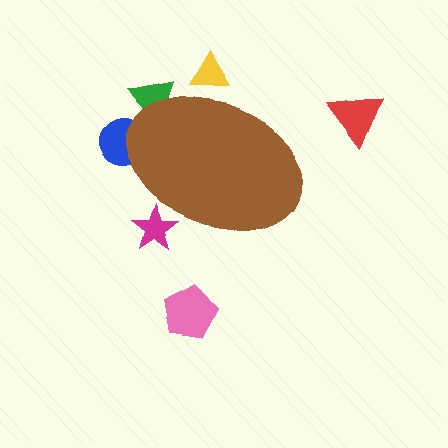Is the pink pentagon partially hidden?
No, the pink pentagon is fully visible.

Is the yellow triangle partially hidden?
Yes, the yellow triangle is partially hidden behind the brown ellipse.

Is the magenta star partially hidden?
Yes, the magenta star is partially hidden behind the brown ellipse.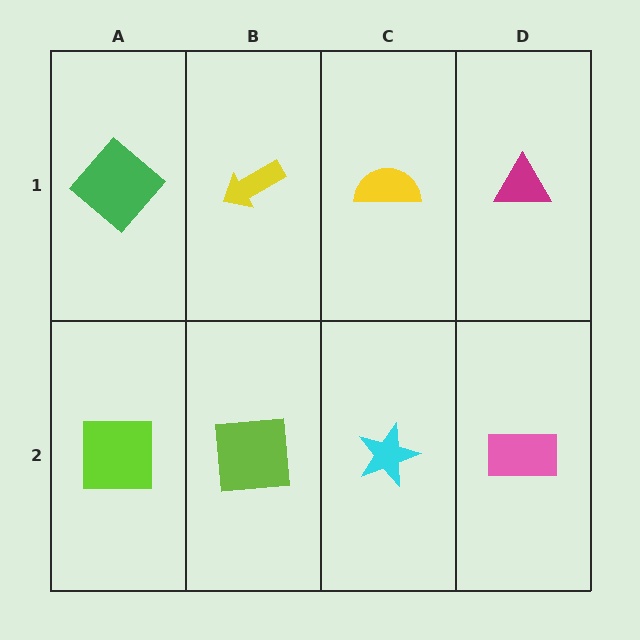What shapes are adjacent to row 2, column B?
A yellow arrow (row 1, column B), a lime square (row 2, column A), a cyan star (row 2, column C).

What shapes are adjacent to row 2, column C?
A yellow semicircle (row 1, column C), a lime square (row 2, column B), a pink rectangle (row 2, column D).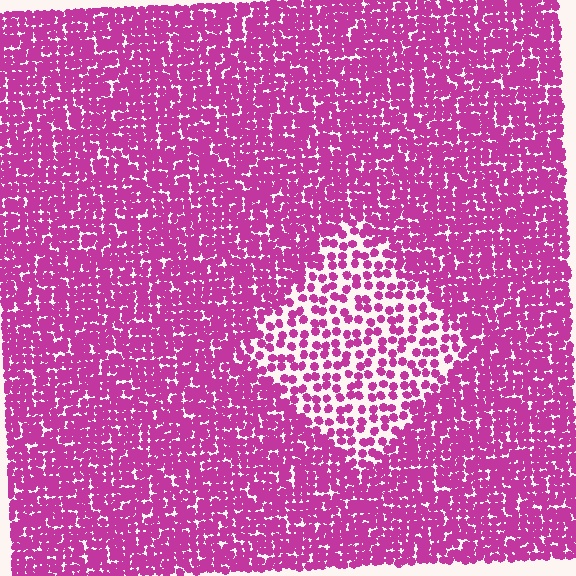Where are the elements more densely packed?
The elements are more densely packed outside the diamond boundary.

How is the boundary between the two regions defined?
The boundary is defined by a change in element density (approximately 2.1x ratio). All elements are the same color, size, and shape.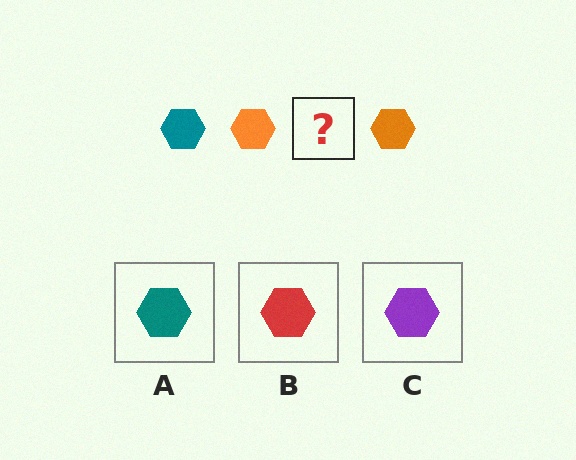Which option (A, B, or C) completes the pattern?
A.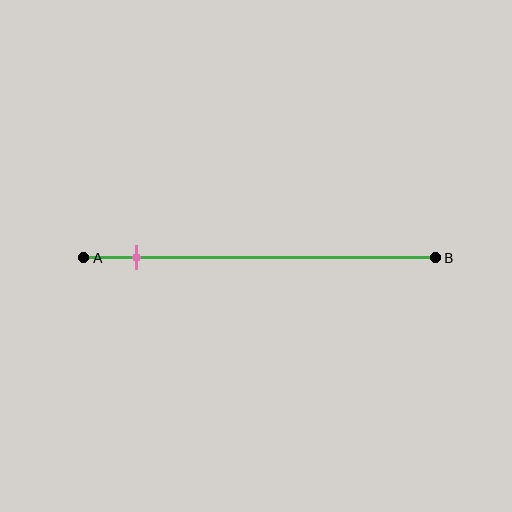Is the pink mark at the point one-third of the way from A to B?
No, the mark is at about 15% from A, not at the 33% one-third point.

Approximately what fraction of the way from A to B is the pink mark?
The pink mark is approximately 15% of the way from A to B.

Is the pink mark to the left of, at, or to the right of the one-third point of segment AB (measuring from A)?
The pink mark is to the left of the one-third point of segment AB.